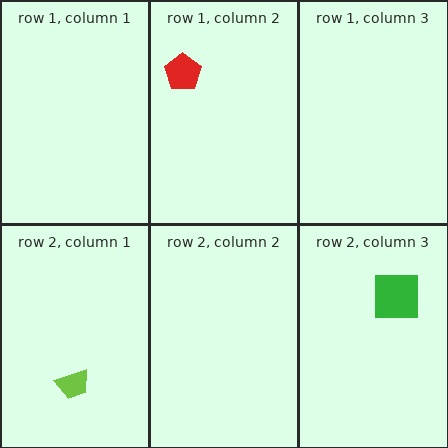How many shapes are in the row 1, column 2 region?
1.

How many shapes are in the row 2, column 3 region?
1.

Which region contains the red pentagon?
The row 1, column 2 region.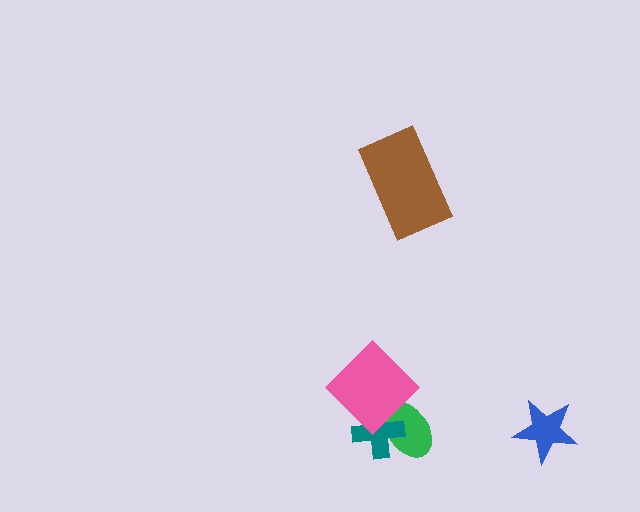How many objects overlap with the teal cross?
2 objects overlap with the teal cross.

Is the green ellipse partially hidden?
Yes, it is partially covered by another shape.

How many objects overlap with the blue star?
0 objects overlap with the blue star.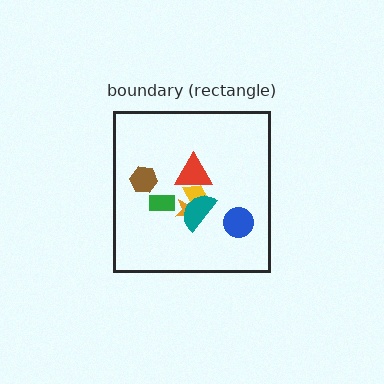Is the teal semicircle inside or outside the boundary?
Inside.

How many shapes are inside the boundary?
7 inside, 0 outside.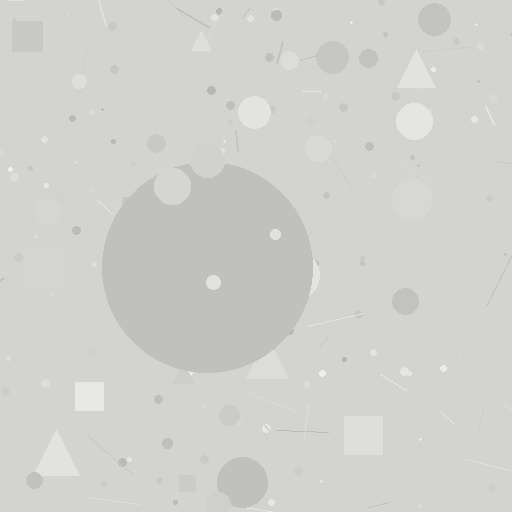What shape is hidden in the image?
A circle is hidden in the image.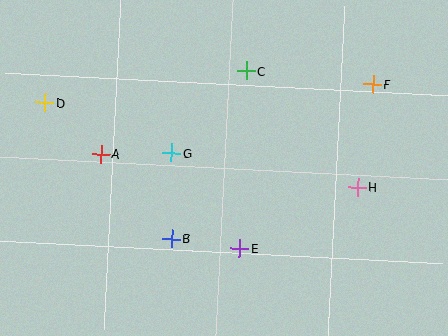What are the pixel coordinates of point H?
Point H is at (358, 187).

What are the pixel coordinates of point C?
Point C is at (246, 71).